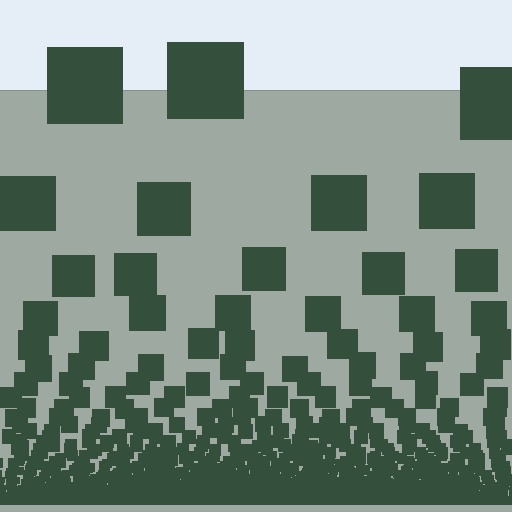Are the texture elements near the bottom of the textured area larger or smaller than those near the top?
Smaller. The gradient is inverted — elements near the bottom are smaller and denser.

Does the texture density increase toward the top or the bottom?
Density increases toward the bottom.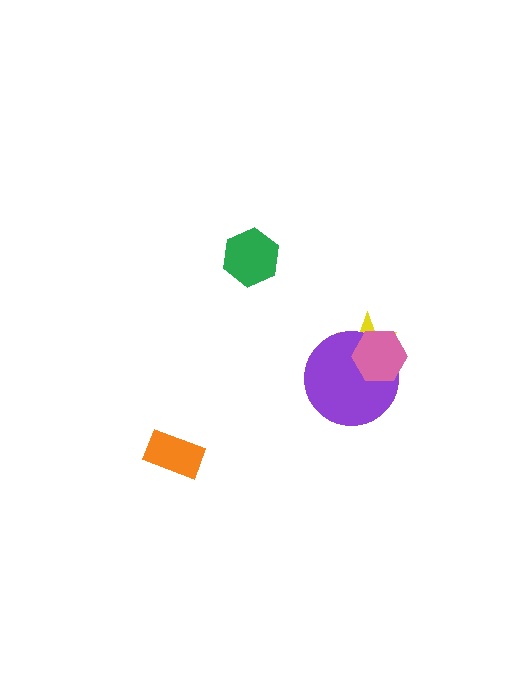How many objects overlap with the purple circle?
2 objects overlap with the purple circle.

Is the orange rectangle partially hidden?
No, no other shape covers it.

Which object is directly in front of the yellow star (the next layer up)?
The purple circle is directly in front of the yellow star.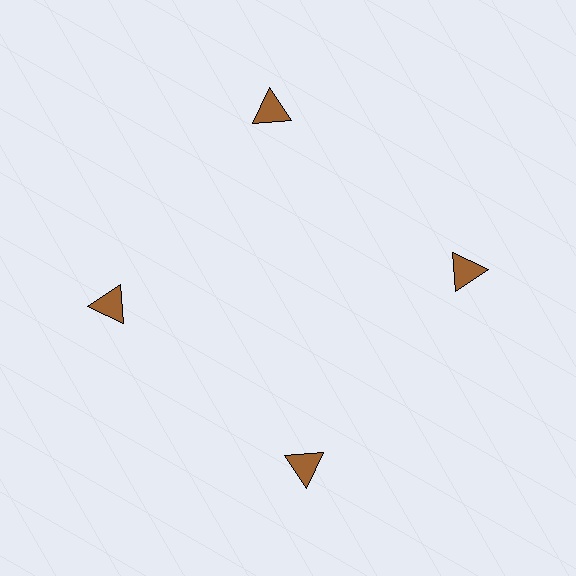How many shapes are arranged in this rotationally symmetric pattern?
There are 4 shapes, arranged in 4 groups of 1.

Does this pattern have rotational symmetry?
Yes, this pattern has 4-fold rotational symmetry. It looks the same after rotating 90 degrees around the center.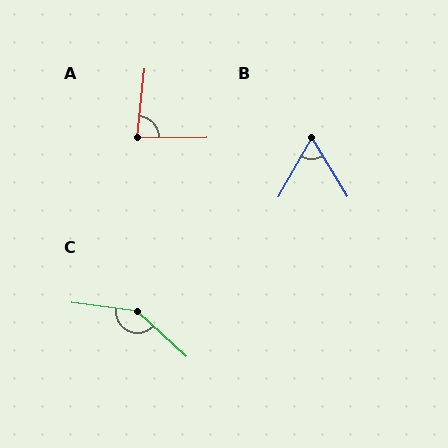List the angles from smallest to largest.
B (61°), A (83°), C (145°).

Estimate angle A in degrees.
Approximately 83 degrees.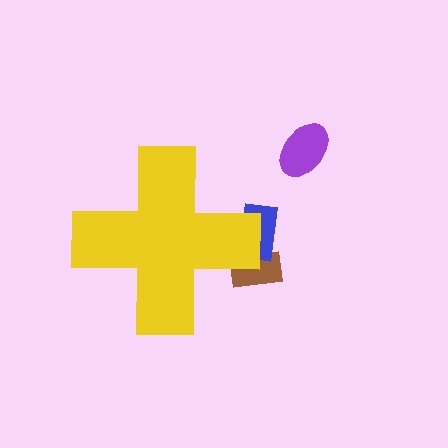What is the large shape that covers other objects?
A yellow cross.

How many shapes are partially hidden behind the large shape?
2 shapes are partially hidden.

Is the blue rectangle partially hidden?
Yes, the blue rectangle is partially hidden behind the yellow cross.